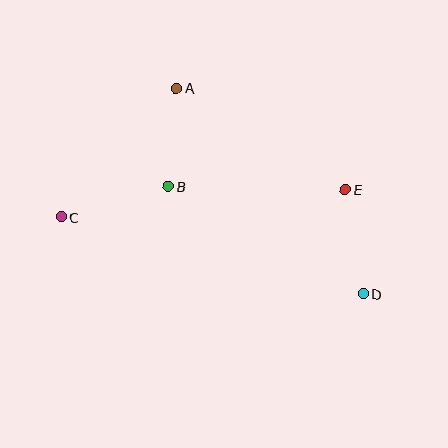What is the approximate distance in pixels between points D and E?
The distance between D and E is approximately 106 pixels.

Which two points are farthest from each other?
Points C and D are farthest from each other.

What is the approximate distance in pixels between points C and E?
The distance between C and E is approximately 285 pixels.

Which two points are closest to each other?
Points A and B are closest to each other.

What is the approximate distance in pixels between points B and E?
The distance between B and E is approximately 177 pixels.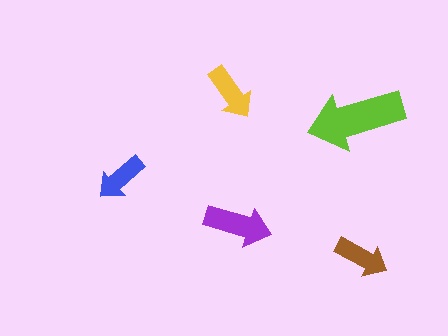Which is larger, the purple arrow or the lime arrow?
The lime one.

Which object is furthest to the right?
The brown arrow is rightmost.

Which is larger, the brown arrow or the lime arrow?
The lime one.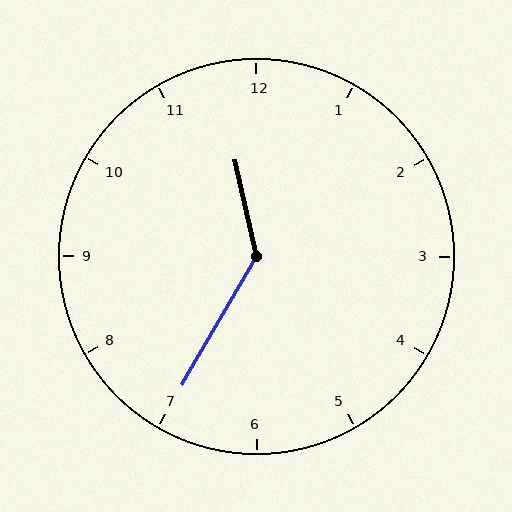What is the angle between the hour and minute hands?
Approximately 138 degrees.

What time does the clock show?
11:35.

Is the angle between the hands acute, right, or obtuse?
It is obtuse.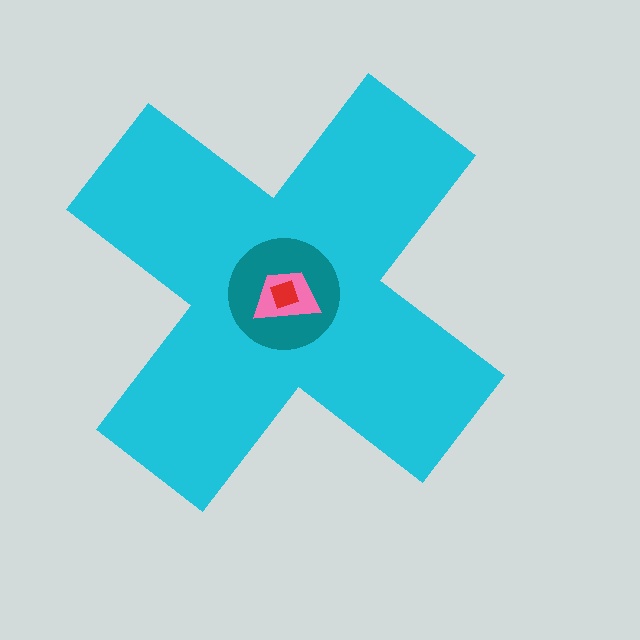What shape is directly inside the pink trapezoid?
The red square.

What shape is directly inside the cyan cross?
The teal circle.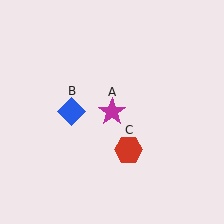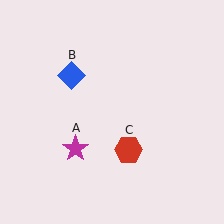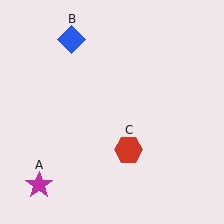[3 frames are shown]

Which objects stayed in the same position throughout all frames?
Red hexagon (object C) remained stationary.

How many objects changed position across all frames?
2 objects changed position: magenta star (object A), blue diamond (object B).